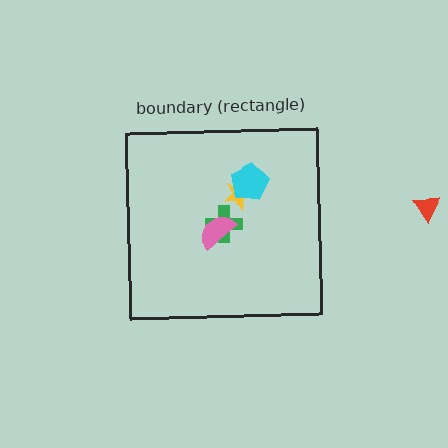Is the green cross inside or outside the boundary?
Inside.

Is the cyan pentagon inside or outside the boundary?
Inside.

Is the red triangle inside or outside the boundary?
Outside.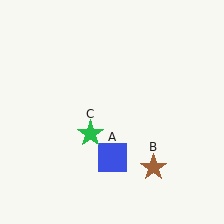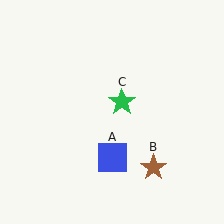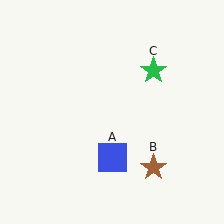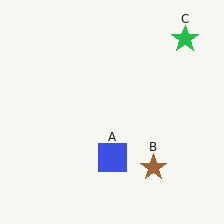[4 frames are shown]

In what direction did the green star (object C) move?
The green star (object C) moved up and to the right.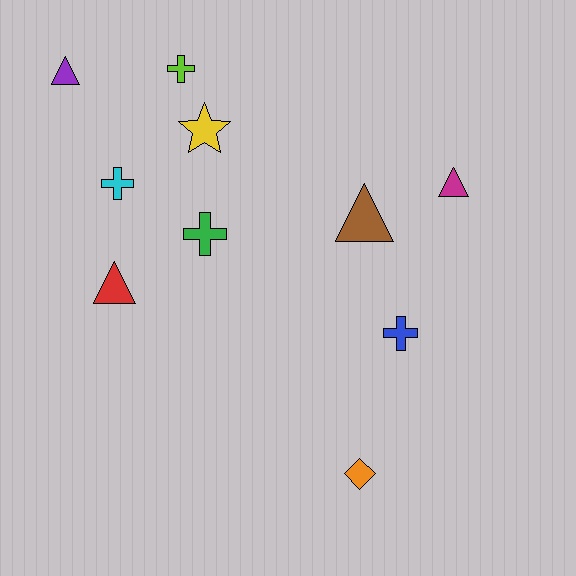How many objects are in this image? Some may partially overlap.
There are 10 objects.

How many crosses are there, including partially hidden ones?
There are 4 crosses.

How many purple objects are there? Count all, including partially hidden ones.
There is 1 purple object.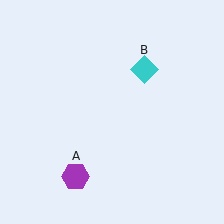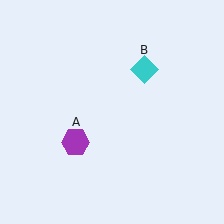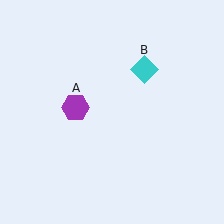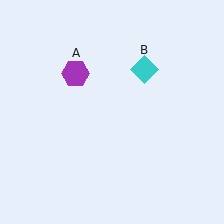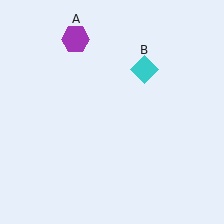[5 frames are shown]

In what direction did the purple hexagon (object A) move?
The purple hexagon (object A) moved up.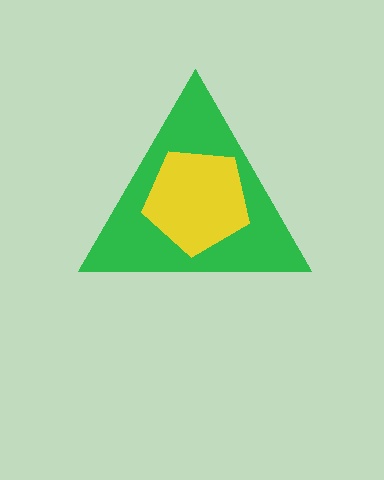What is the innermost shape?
The yellow pentagon.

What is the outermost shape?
The green triangle.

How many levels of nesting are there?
2.